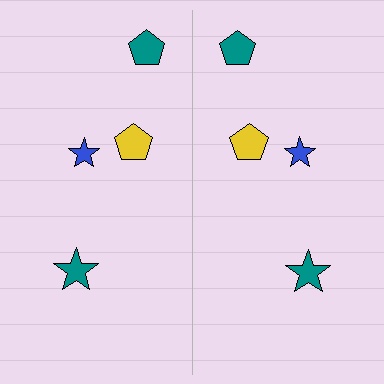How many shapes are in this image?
There are 8 shapes in this image.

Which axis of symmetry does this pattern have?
The pattern has a vertical axis of symmetry running through the center of the image.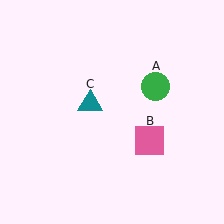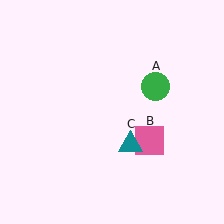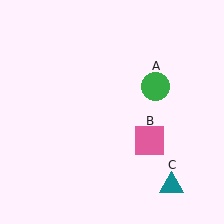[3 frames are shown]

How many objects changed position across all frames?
1 object changed position: teal triangle (object C).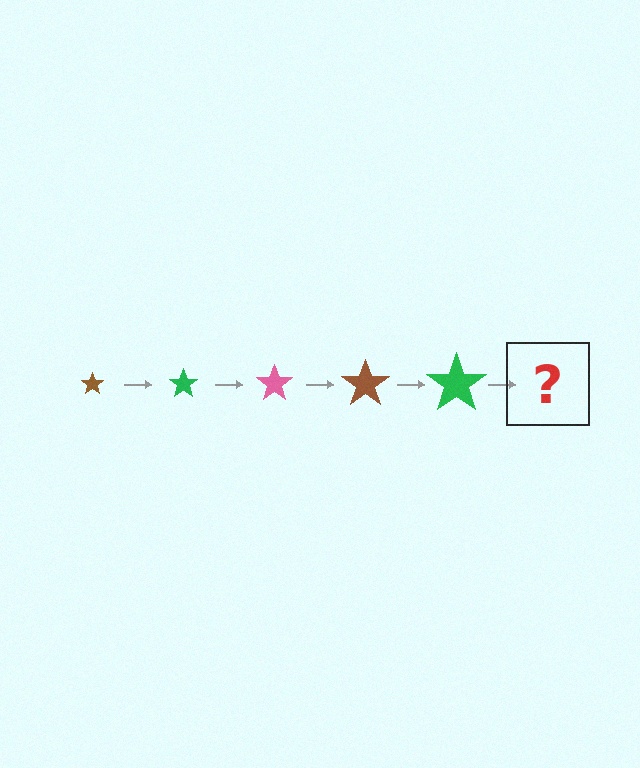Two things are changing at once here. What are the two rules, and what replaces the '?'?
The two rules are that the star grows larger each step and the color cycles through brown, green, and pink. The '?' should be a pink star, larger than the previous one.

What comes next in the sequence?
The next element should be a pink star, larger than the previous one.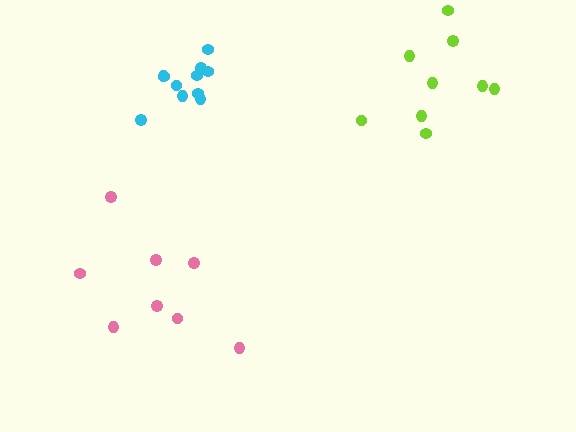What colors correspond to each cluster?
The clusters are colored: lime, pink, cyan.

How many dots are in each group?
Group 1: 9 dots, Group 2: 8 dots, Group 3: 11 dots (28 total).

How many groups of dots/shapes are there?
There are 3 groups.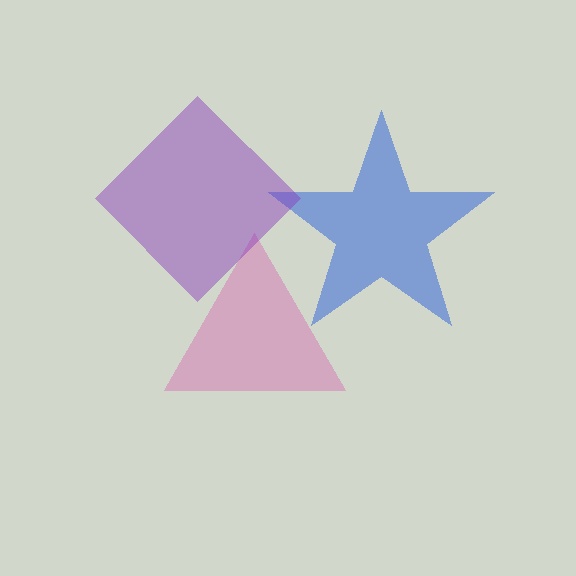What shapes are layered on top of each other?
The layered shapes are: a blue star, a pink triangle, a purple diamond.